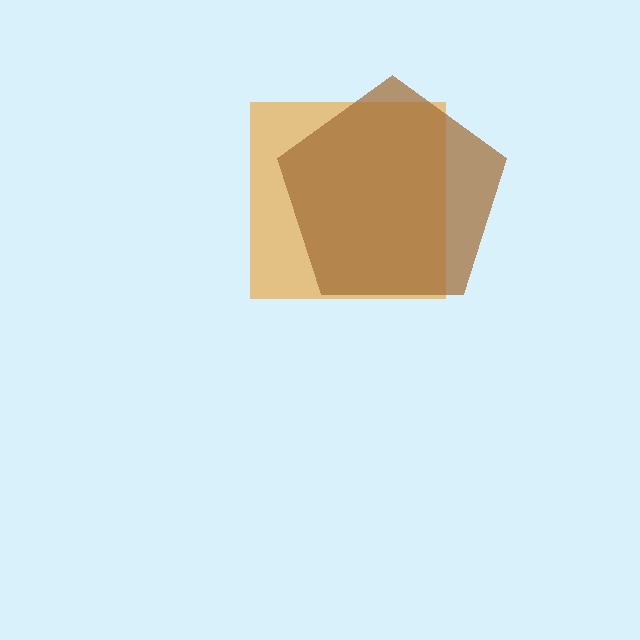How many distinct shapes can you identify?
There are 2 distinct shapes: an orange square, a brown pentagon.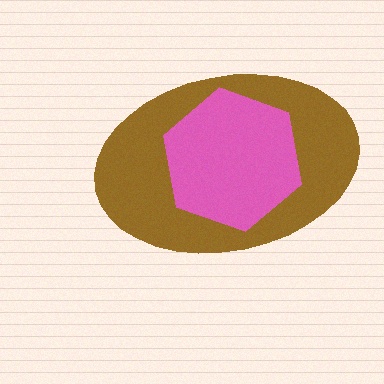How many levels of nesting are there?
2.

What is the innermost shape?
The pink hexagon.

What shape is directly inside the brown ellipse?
The pink hexagon.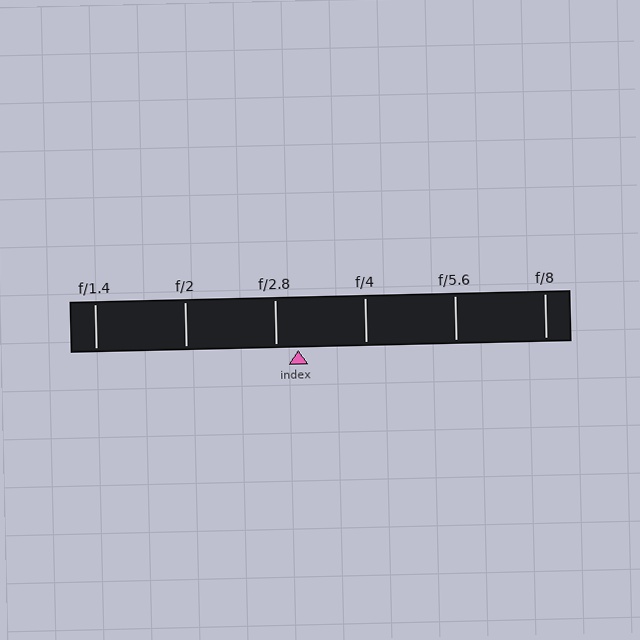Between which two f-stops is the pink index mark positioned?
The index mark is between f/2.8 and f/4.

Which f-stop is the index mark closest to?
The index mark is closest to f/2.8.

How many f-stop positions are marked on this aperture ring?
There are 6 f-stop positions marked.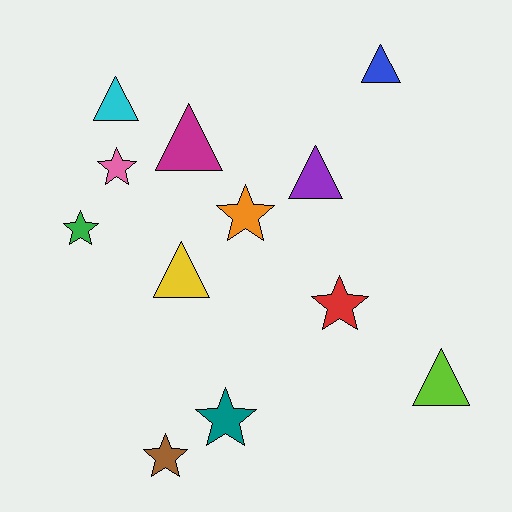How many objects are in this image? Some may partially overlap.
There are 12 objects.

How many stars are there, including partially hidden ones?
There are 6 stars.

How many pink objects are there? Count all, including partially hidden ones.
There is 1 pink object.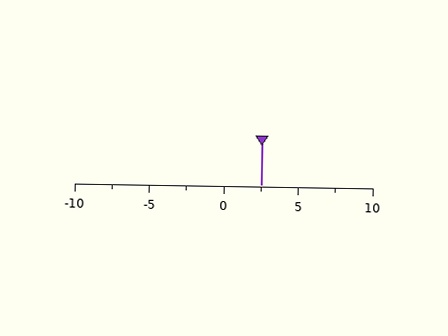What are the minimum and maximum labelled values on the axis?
The axis runs from -10 to 10.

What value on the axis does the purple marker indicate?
The marker indicates approximately 2.5.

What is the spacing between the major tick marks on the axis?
The major ticks are spaced 5 apart.